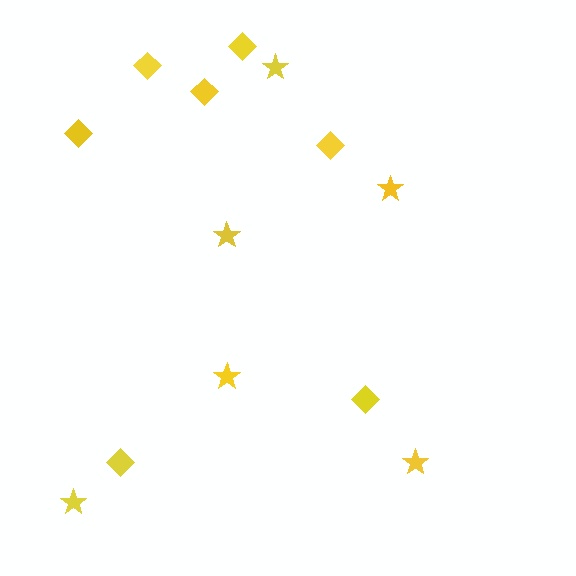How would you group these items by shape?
There are 2 groups: one group of stars (6) and one group of diamonds (7).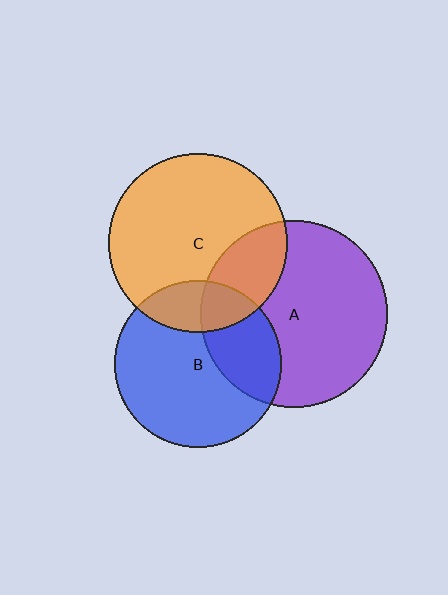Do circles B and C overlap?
Yes.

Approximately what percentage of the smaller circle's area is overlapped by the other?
Approximately 20%.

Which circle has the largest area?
Circle A (purple).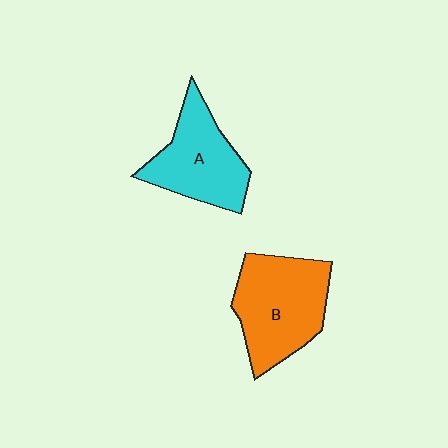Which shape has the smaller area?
Shape A (cyan).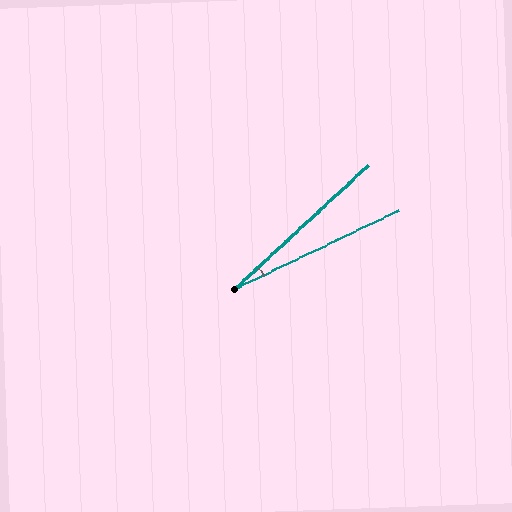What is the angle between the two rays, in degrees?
Approximately 17 degrees.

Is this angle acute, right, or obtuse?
It is acute.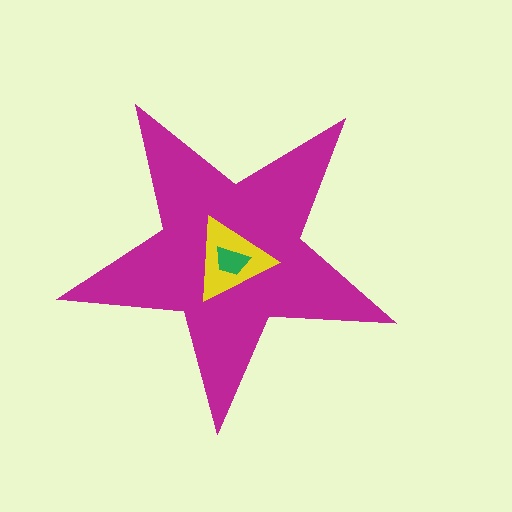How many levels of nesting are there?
3.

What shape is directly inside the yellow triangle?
The green trapezoid.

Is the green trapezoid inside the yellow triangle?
Yes.